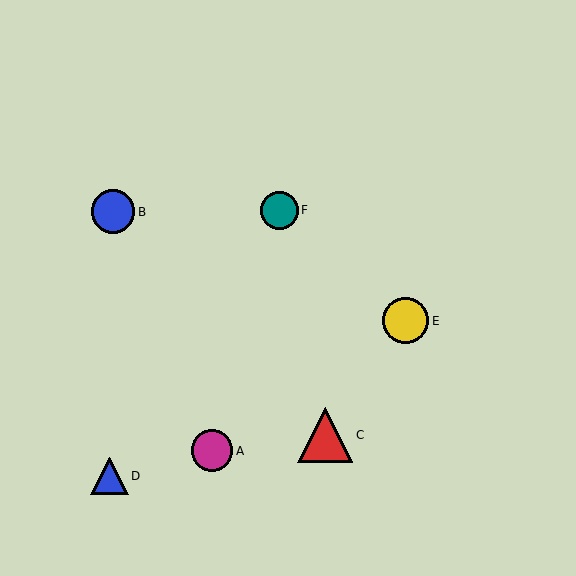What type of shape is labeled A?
Shape A is a magenta circle.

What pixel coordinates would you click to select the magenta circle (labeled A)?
Click at (212, 451) to select the magenta circle A.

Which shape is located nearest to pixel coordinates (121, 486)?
The blue triangle (labeled D) at (110, 476) is nearest to that location.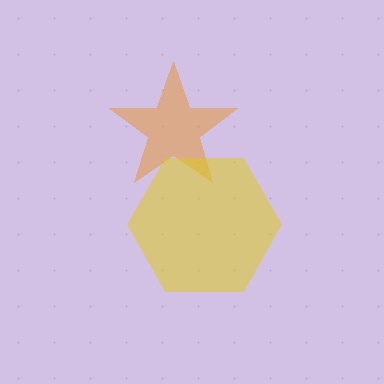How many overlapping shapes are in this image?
There are 2 overlapping shapes in the image.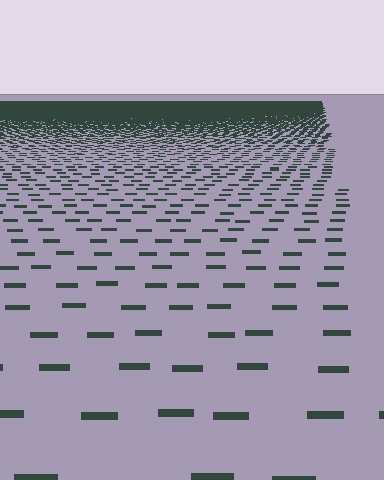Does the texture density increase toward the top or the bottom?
Density increases toward the top.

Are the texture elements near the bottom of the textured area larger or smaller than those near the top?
Larger. Near the bottom, elements are closer to the viewer and appear at a bigger on-screen size.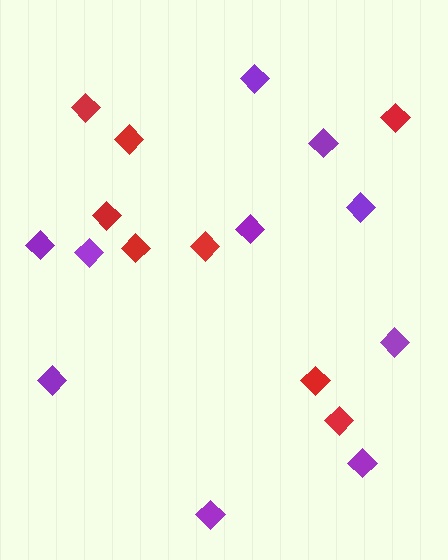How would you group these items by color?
There are 2 groups: one group of purple diamonds (10) and one group of red diamonds (8).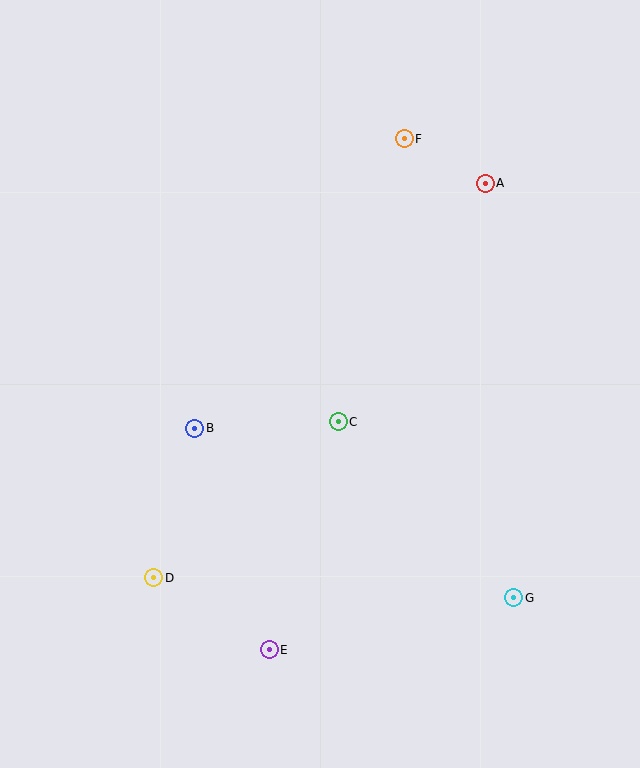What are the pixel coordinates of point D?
Point D is at (154, 578).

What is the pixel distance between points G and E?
The distance between G and E is 250 pixels.